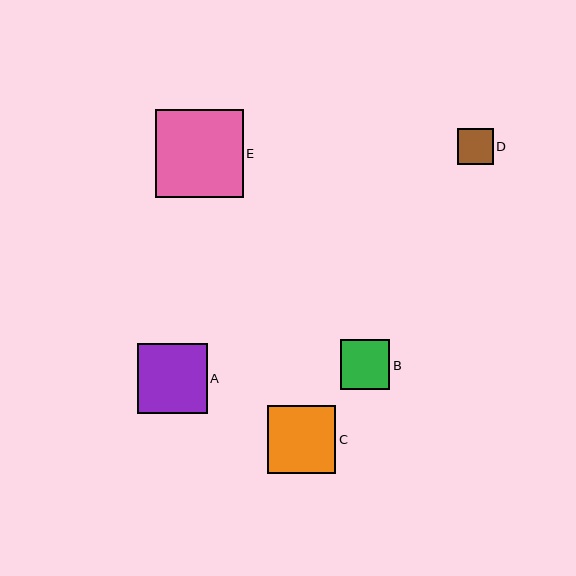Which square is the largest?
Square E is the largest with a size of approximately 88 pixels.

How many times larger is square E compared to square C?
Square E is approximately 1.3 times the size of square C.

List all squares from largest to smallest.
From largest to smallest: E, A, C, B, D.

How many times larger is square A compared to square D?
Square A is approximately 2.0 times the size of square D.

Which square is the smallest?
Square D is the smallest with a size of approximately 36 pixels.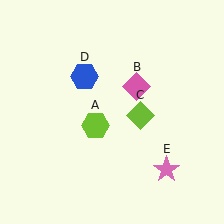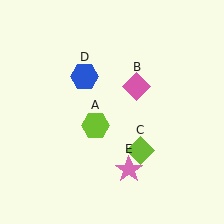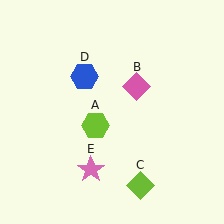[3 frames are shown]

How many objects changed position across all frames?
2 objects changed position: lime diamond (object C), pink star (object E).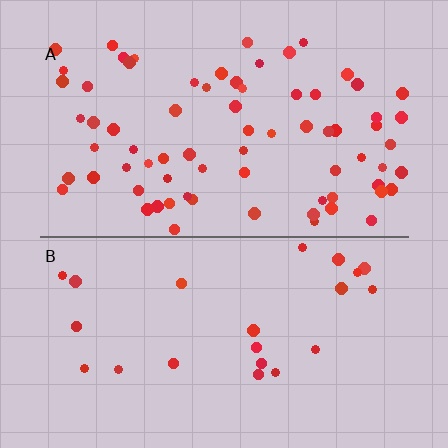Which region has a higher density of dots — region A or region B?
A (the top).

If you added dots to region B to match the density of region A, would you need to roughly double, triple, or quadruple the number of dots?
Approximately triple.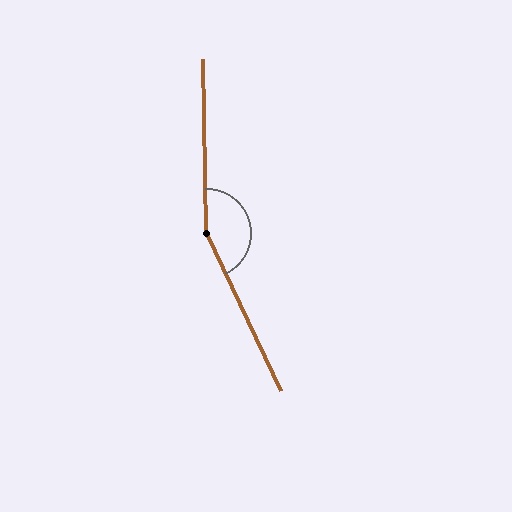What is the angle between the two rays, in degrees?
Approximately 155 degrees.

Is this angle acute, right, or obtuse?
It is obtuse.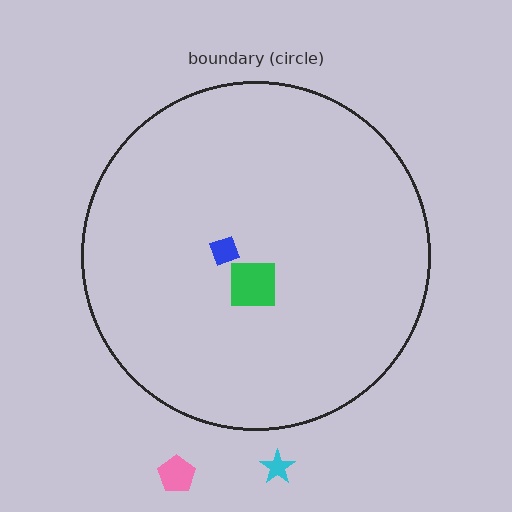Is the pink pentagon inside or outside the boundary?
Outside.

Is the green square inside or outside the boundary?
Inside.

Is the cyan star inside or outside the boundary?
Outside.